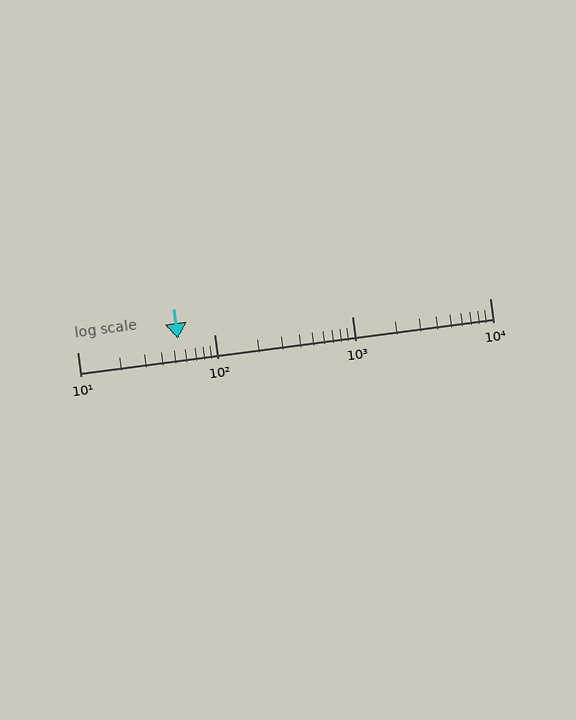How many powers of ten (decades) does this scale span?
The scale spans 3 decades, from 10 to 10000.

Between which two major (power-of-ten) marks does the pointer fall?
The pointer is between 10 and 100.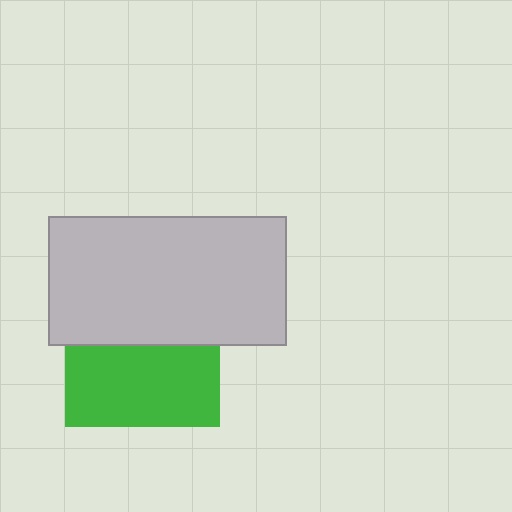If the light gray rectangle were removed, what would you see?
You would see the complete green square.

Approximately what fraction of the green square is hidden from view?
Roughly 47% of the green square is hidden behind the light gray rectangle.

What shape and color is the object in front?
The object in front is a light gray rectangle.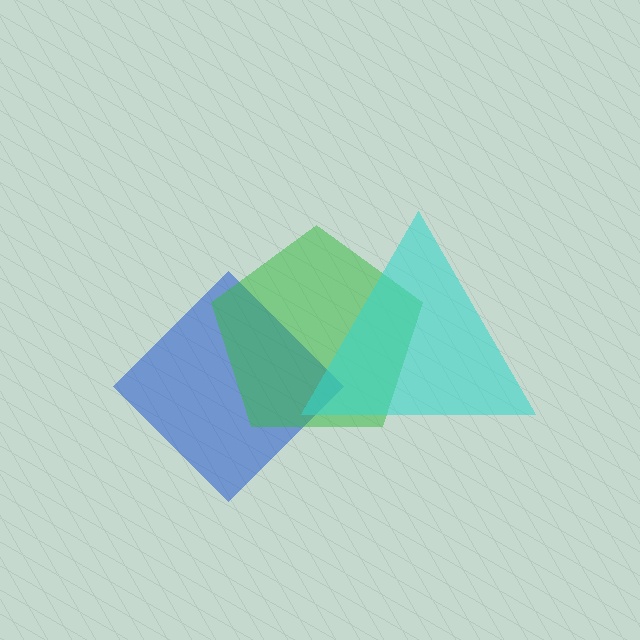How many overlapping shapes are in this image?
There are 3 overlapping shapes in the image.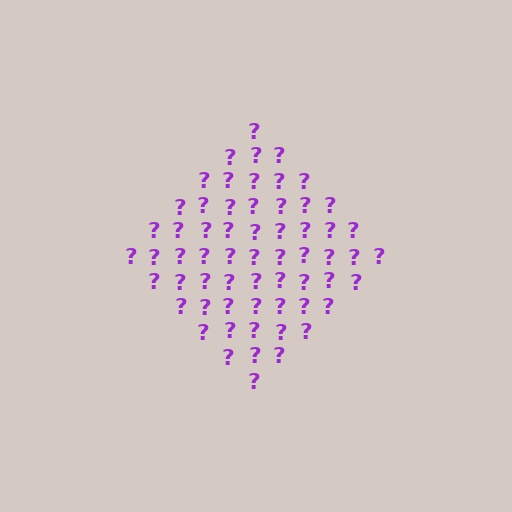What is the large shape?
The large shape is a diamond.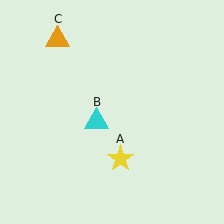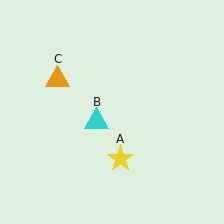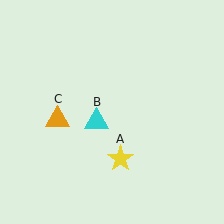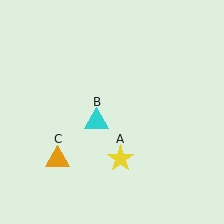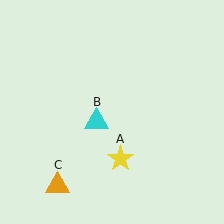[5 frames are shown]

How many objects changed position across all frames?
1 object changed position: orange triangle (object C).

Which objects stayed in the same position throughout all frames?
Yellow star (object A) and cyan triangle (object B) remained stationary.